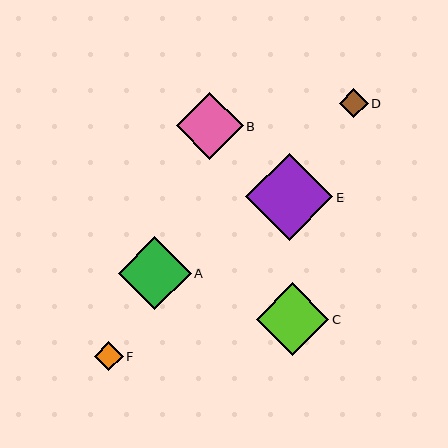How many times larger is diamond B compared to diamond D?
Diamond B is approximately 2.3 times the size of diamond D.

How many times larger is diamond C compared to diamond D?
Diamond C is approximately 2.5 times the size of diamond D.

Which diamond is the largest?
Diamond E is the largest with a size of approximately 87 pixels.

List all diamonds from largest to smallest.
From largest to smallest: E, C, A, B, F, D.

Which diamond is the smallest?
Diamond D is the smallest with a size of approximately 29 pixels.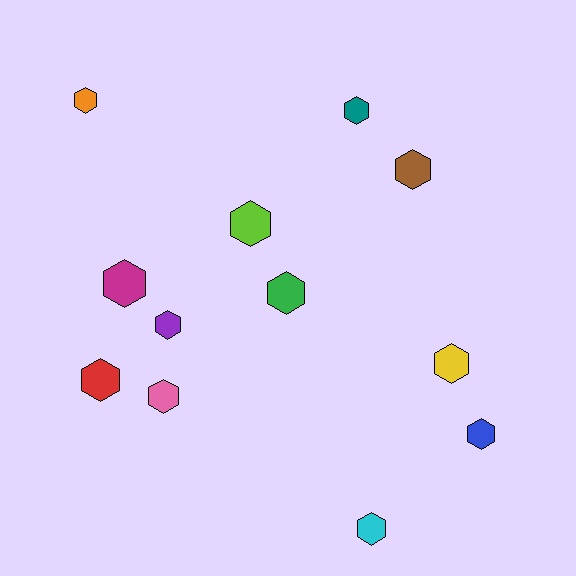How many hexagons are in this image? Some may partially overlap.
There are 12 hexagons.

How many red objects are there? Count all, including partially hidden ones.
There is 1 red object.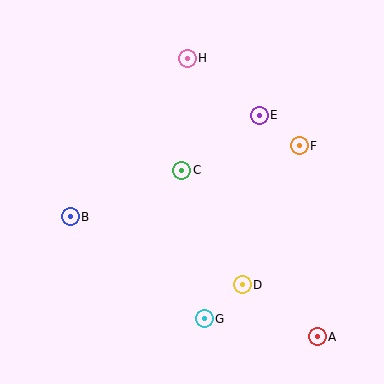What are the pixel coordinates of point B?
Point B is at (70, 217).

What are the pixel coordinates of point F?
Point F is at (299, 146).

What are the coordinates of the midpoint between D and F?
The midpoint between D and F is at (271, 215).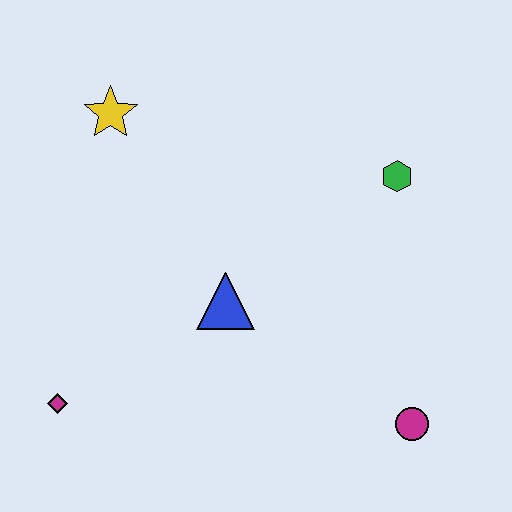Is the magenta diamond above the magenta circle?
Yes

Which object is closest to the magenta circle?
The blue triangle is closest to the magenta circle.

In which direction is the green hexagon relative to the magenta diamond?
The green hexagon is to the right of the magenta diamond.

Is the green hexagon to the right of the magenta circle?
No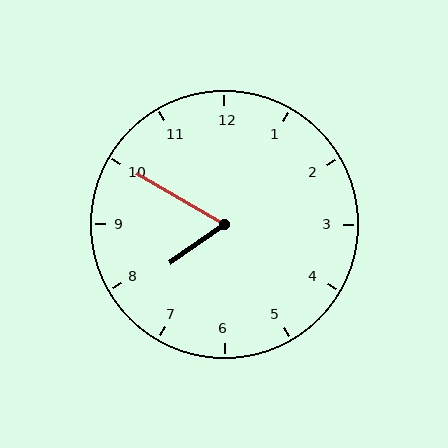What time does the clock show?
7:50.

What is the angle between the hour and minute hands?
Approximately 65 degrees.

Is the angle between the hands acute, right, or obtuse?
It is acute.